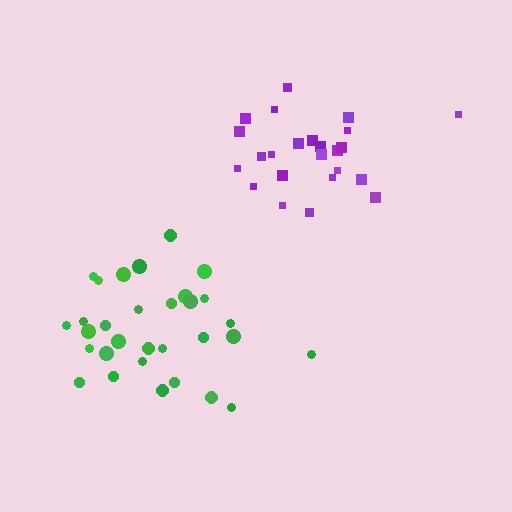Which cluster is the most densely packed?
Purple.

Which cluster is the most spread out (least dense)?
Green.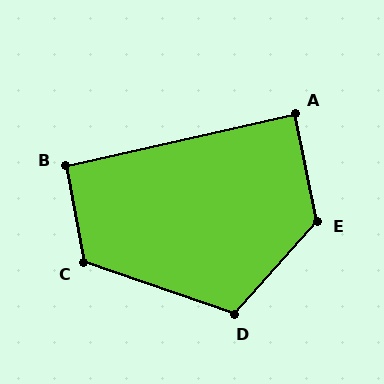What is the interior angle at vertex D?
Approximately 113 degrees (obtuse).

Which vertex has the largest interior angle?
E, at approximately 126 degrees.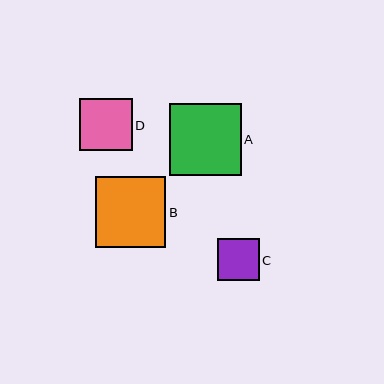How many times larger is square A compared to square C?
Square A is approximately 1.7 times the size of square C.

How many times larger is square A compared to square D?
Square A is approximately 1.4 times the size of square D.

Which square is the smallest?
Square C is the smallest with a size of approximately 42 pixels.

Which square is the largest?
Square A is the largest with a size of approximately 72 pixels.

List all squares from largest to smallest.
From largest to smallest: A, B, D, C.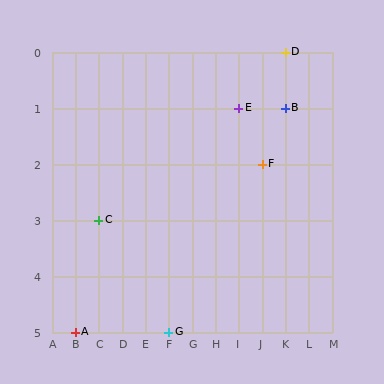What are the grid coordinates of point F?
Point F is at grid coordinates (J, 2).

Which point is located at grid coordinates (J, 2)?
Point F is at (J, 2).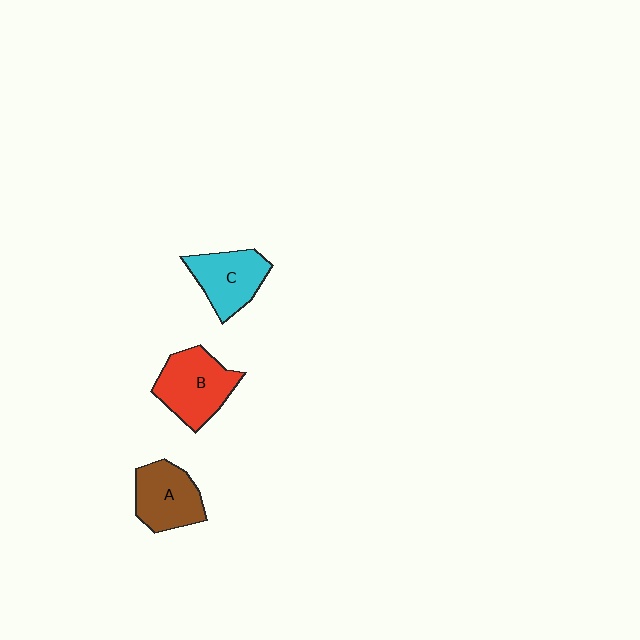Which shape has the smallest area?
Shape C (cyan).